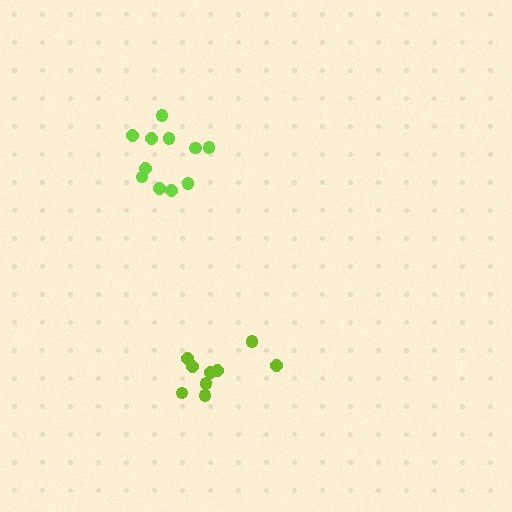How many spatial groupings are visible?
There are 2 spatial groupings.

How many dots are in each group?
Group 1: 9 dots, Group 2: 11 dots (20 total).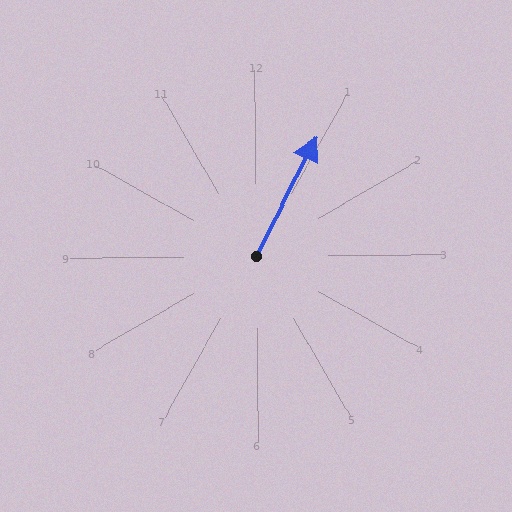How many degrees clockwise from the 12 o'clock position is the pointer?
Approximately 27 degrees.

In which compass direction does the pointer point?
Northeast.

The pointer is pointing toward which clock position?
Roughly 1 o'clock.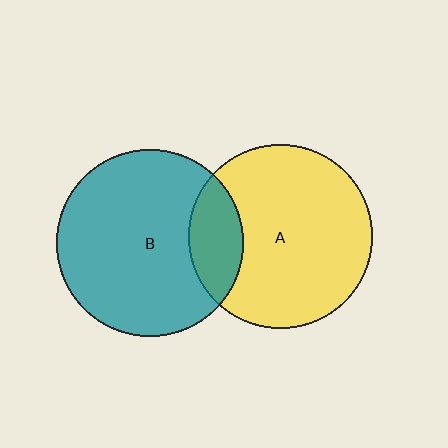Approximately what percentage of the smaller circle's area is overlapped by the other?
Approximately 20%.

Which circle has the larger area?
Circle B (teal).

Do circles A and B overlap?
Yes.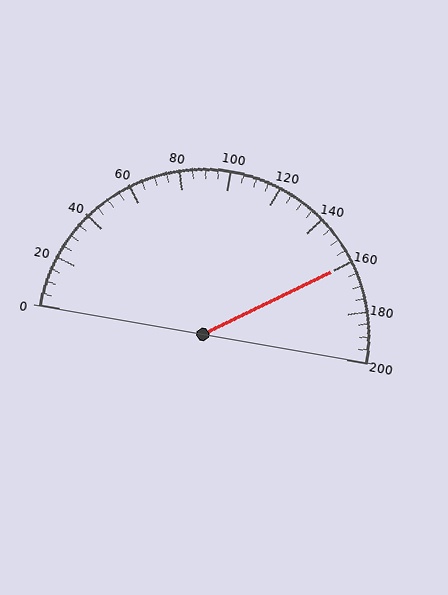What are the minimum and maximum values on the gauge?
The gauge ranges from 0 to 200.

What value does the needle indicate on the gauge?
The needle indicates approximately 160.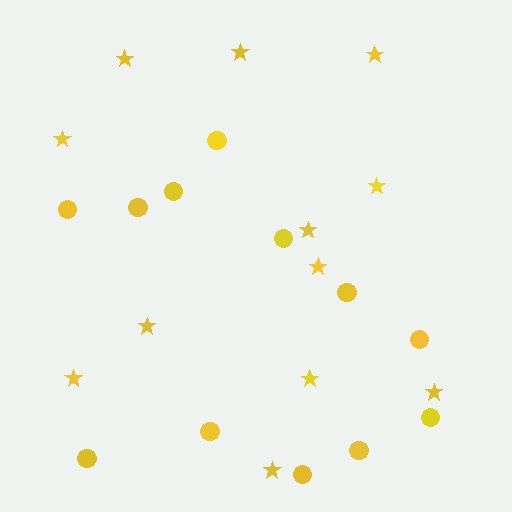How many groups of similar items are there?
There are 2 groups: one group of stars (12) and one group of circles (12).